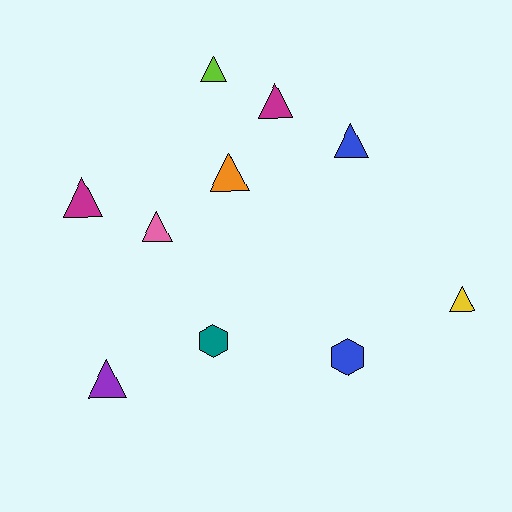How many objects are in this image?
There are 10 objects.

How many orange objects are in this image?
There is 1 orange object.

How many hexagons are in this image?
There are 2 hexagons.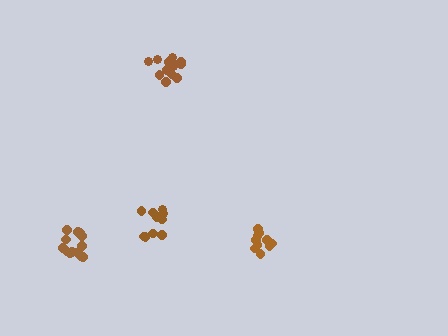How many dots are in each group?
Group 1: 10 dots, Group 2: 11 dots, Group 3: 13 dots, Group 4: 13 dots (47 total).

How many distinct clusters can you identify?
There are 4 distinct clusters.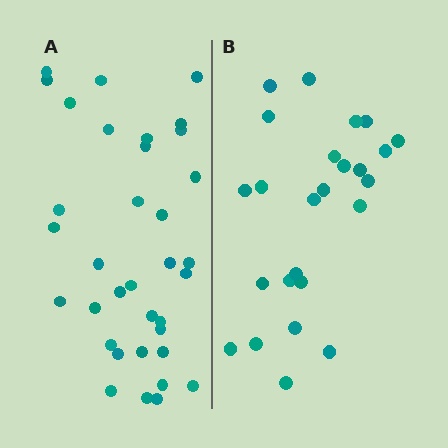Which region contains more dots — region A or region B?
Region A (the left region) has more dots.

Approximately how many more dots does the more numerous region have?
Region A has roughly 10 or so more dots than region B.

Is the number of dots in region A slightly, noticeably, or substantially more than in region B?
Region A has noticeably more, but not dramatically so. The ratio is roughly 1.4 to 1.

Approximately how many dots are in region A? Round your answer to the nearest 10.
About 40 dots. (The exact count is 35, which rounds to 40.)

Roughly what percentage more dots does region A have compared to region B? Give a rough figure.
About 40% more.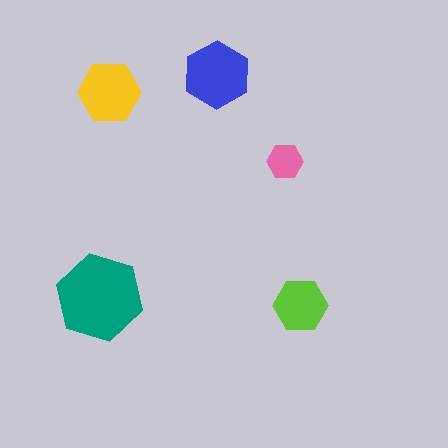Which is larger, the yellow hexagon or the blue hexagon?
The blue one.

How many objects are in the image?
There are 5 objects in the image.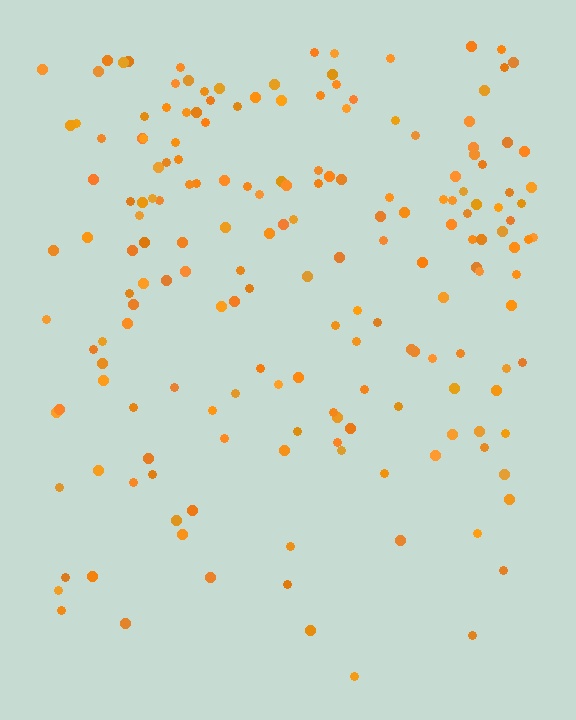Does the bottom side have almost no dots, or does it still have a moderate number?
Still a moderate number, just noticeably fewer than the top.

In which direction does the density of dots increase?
From bottom to top, with the top side densest.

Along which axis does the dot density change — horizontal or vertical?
Vertical.